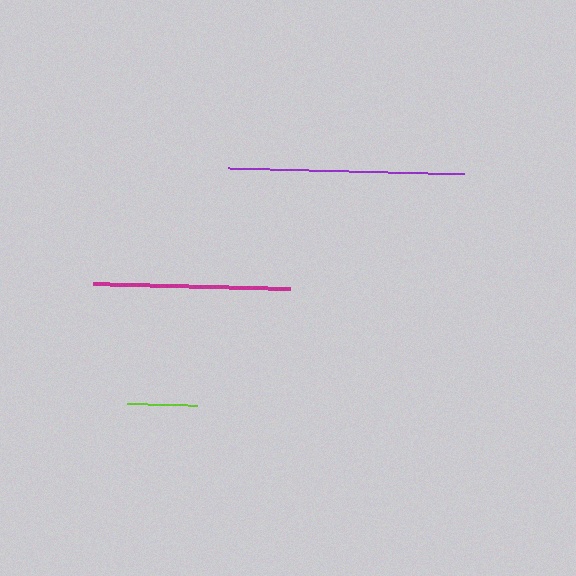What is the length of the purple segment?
The purple segment is approximately 236 pixels long.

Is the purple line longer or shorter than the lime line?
The purple line is longer than the lime line.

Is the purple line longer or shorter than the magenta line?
The purple line is longer than the magenta line.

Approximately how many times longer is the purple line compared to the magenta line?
The purple line is approximately 1.2 times the length of the magenta line.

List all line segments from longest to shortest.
From longest to shortest: purple, magenta, lime.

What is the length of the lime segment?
The lime segment is approximately 69 pixels long.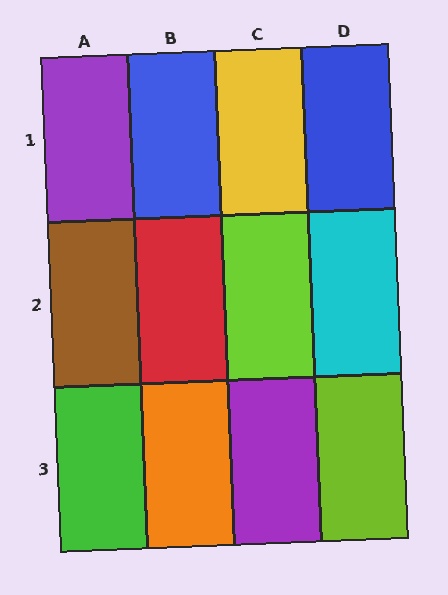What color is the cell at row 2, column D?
Cyan.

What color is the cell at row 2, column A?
Brown.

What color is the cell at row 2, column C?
Lime.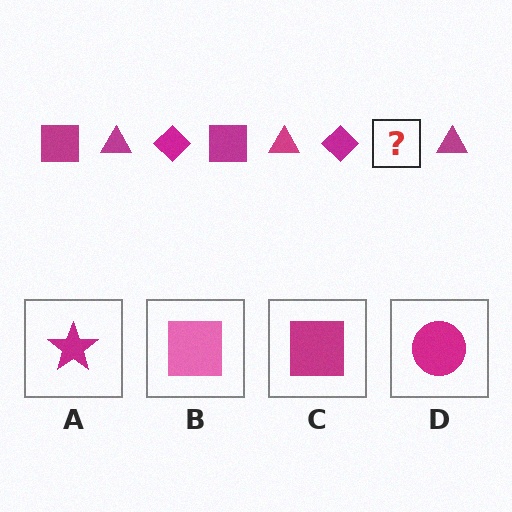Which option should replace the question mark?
Option C.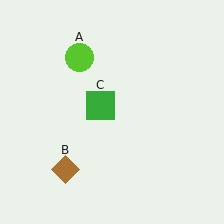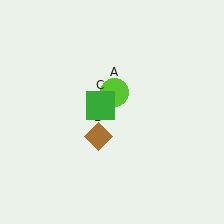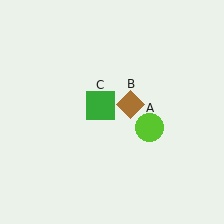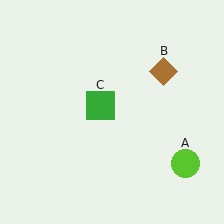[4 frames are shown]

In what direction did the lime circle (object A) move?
The lime circle (object A) moved down and to the right.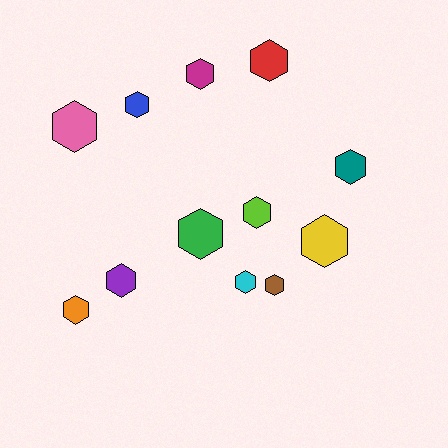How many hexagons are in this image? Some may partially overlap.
There are 12 hexagons.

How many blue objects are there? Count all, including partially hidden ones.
There is 1 blue object.